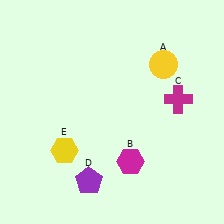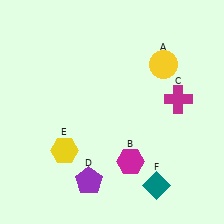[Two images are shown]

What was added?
A teal diamond (F) was added in Image 2.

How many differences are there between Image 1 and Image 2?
There is 1 difference between the two images.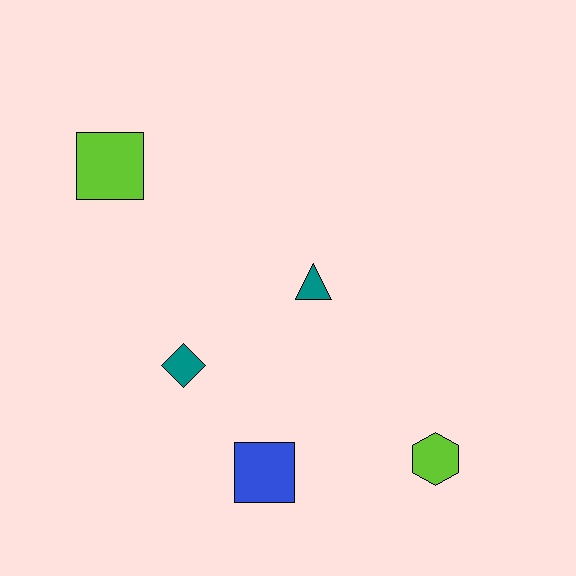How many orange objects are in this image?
There are no orange objects.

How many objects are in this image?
There are 5 objects.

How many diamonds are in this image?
There is 1 diamond.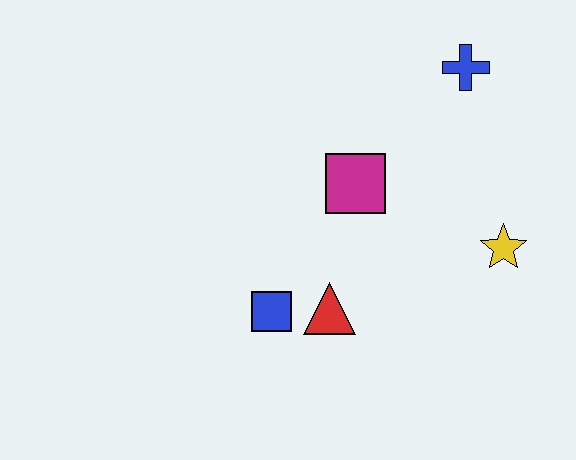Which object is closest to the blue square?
The red triangle is closest to the blue square.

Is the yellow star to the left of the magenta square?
No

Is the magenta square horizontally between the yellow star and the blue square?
Yes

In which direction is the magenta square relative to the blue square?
The magenta square is above the blue square.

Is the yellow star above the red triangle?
Yes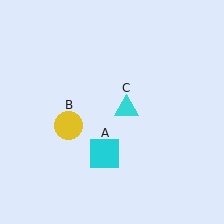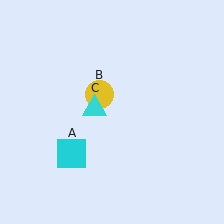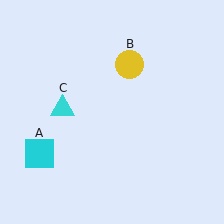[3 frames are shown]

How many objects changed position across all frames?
3 objects changed position: cyan square (object A), yellow circle (object B), cyan triangle (object C).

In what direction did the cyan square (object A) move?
The cyan square (object A) moved left.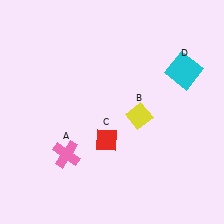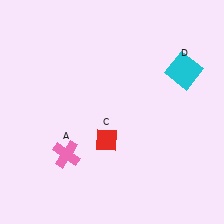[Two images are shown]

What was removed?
The yellow diamond (B) was removed in Image 2.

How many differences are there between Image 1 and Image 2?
There is 1 difference between the two images.